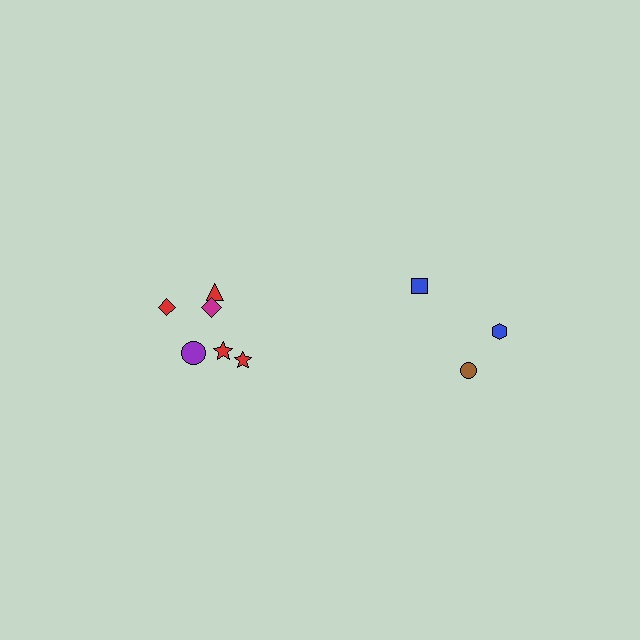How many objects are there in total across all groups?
There are 9 objects.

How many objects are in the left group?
There are 6 objects.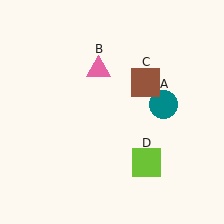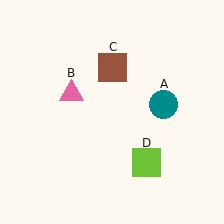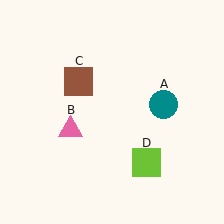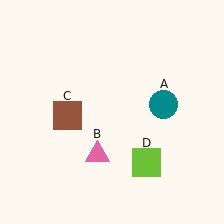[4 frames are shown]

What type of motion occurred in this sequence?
The pink triangle (object B), brown square (object C) rotated counterclockwise around the center of the scene.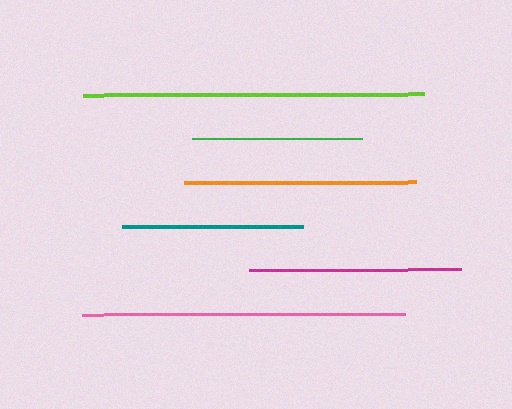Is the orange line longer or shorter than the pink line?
The pink line is longer than the orange line.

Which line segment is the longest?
The lime line is the longest at approximately 341 pixels.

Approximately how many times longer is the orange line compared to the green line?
The orange line is approximately 1.4 times the length of the green line.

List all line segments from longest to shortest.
From longest to shortest: lime, pink, orange, magenta, teal, green.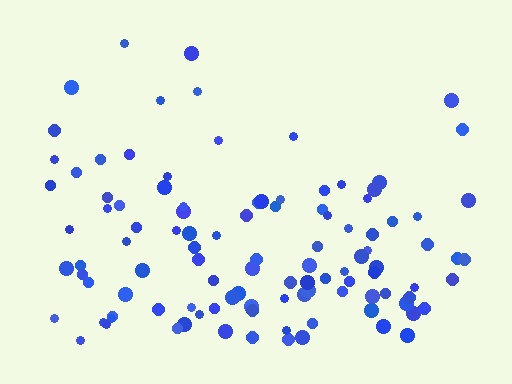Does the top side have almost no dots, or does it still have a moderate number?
Still a moderate number, just noticeably fewer than the bottom.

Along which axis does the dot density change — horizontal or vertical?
Vertical.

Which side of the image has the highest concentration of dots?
The bottom.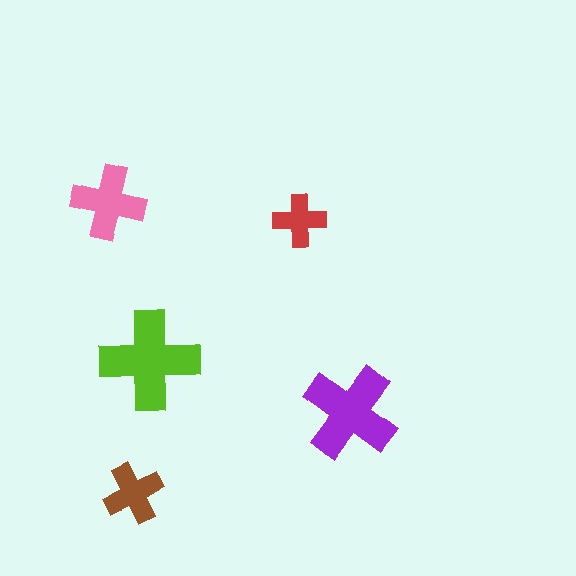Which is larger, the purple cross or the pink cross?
The purple one.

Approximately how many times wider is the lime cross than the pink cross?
About 1.5 times wider.